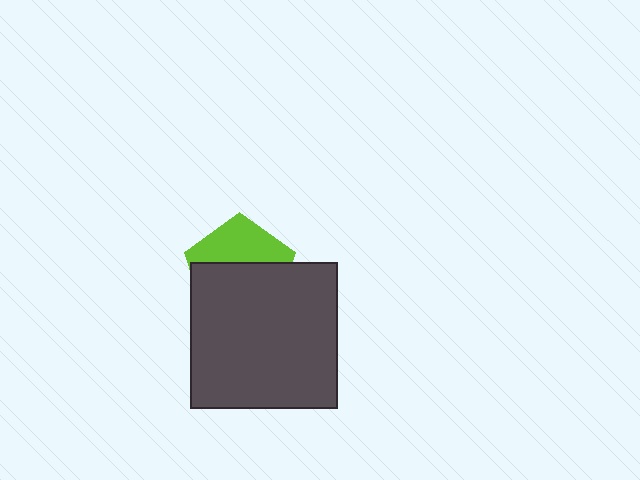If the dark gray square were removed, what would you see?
You would see the complete lime pentagon.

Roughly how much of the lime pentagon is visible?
A small part of it is visible (roughly 40%).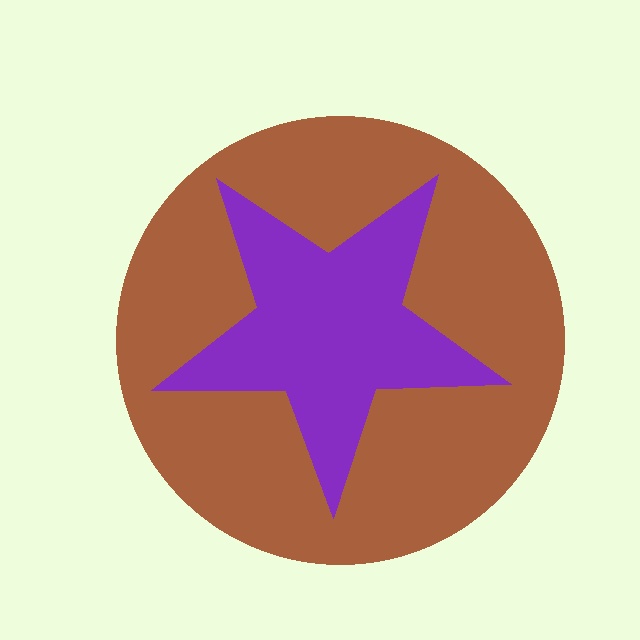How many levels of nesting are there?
2.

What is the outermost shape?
The brown circle.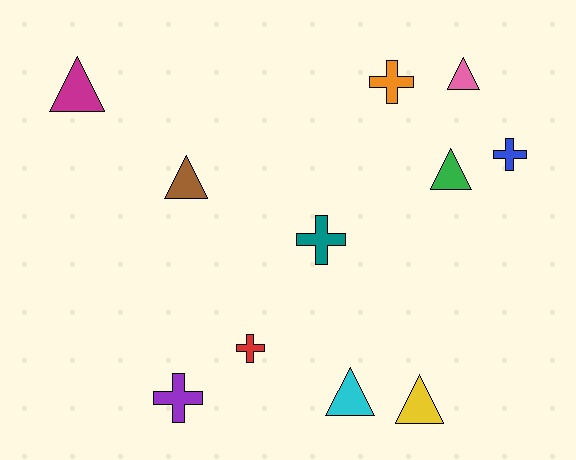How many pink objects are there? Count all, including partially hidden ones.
There is 1 pink object.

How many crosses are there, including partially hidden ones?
There are 5 crosses.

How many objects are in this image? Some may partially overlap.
There are 11 objects.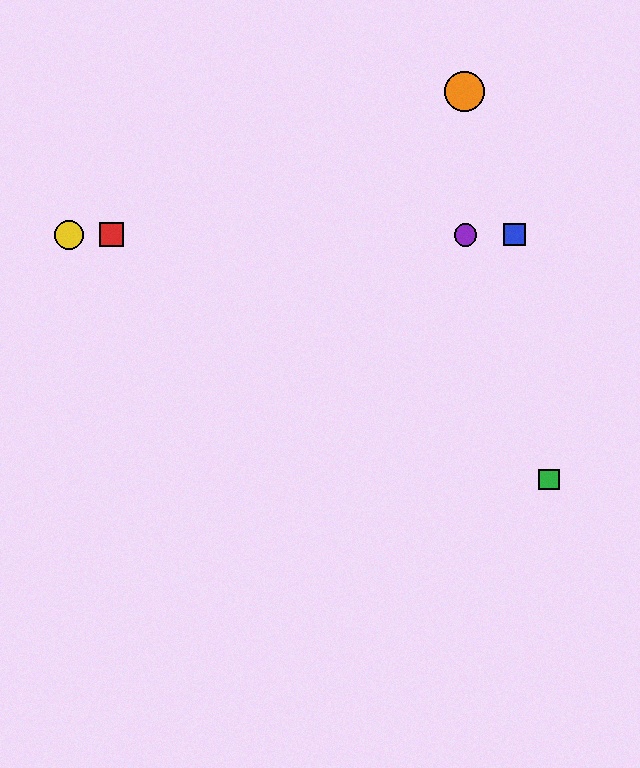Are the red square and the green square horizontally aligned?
No, the red square is at y≈235 and the green square is at y≈479.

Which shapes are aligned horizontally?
The red square, the blue square, the yellow circle, the purple circle are aligned horizontally.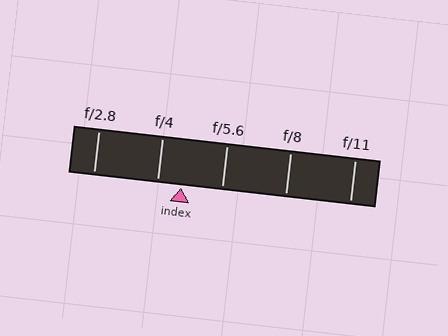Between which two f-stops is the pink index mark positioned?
The index mark is between f/4 and f/5.6.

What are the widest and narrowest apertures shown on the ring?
The widest aperture shown is f/2.8 and the narrowest is f/11.